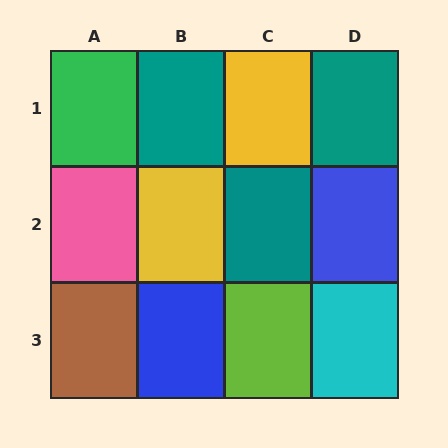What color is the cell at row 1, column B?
Teal.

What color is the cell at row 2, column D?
Blue.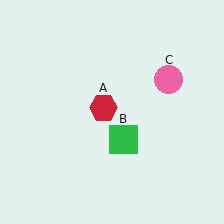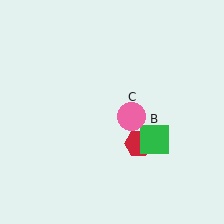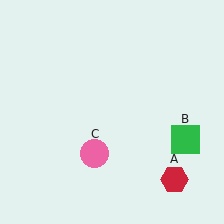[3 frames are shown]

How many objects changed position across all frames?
3 objects changed position: red hexagon (object A), green square (object B), pink circle (object C).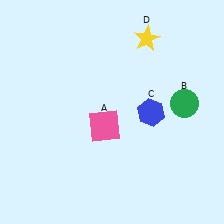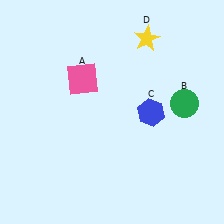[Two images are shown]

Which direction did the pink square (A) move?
The pink square (A) moved up.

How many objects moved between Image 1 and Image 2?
1 object moved between the two images.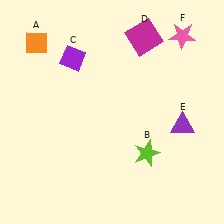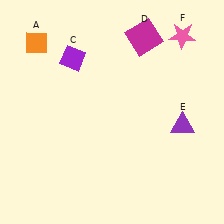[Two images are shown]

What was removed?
The lime star (B) was removed in Image 2.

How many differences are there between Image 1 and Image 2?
There is 1 difference between the two images.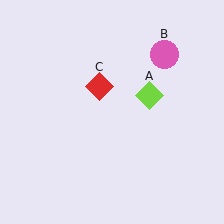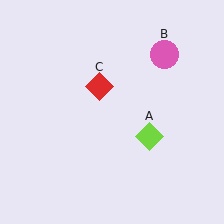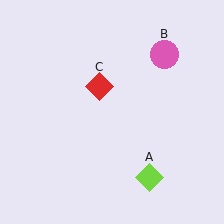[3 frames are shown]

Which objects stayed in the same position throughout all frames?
Pink circle (object B) and red diamond (object C) remained stationary.